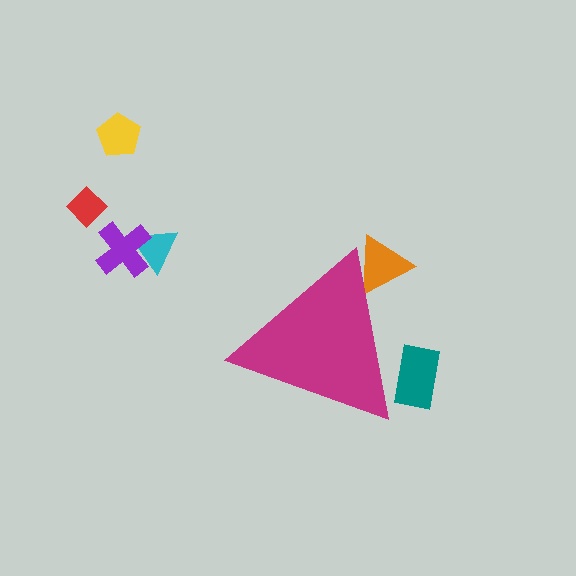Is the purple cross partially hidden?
No, the purple cross is fully visible.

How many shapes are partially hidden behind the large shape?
2 shapes are partially hidden.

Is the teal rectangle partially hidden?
Yes, the teal rectangle is partially hidden behind the magenta triangle.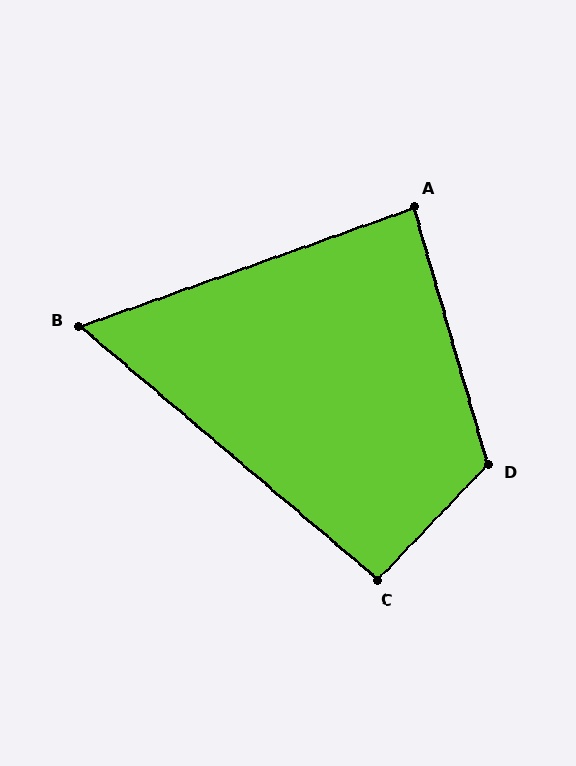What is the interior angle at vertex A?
Approximately 87 degrees (approximately right).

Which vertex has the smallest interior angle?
B, at approximately 60 degrees.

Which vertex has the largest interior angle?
D, at approximately 120 degrees.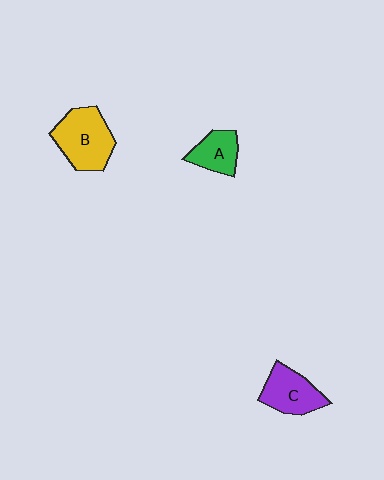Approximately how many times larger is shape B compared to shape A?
Approximately 1.7 times.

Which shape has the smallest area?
Shape A (green).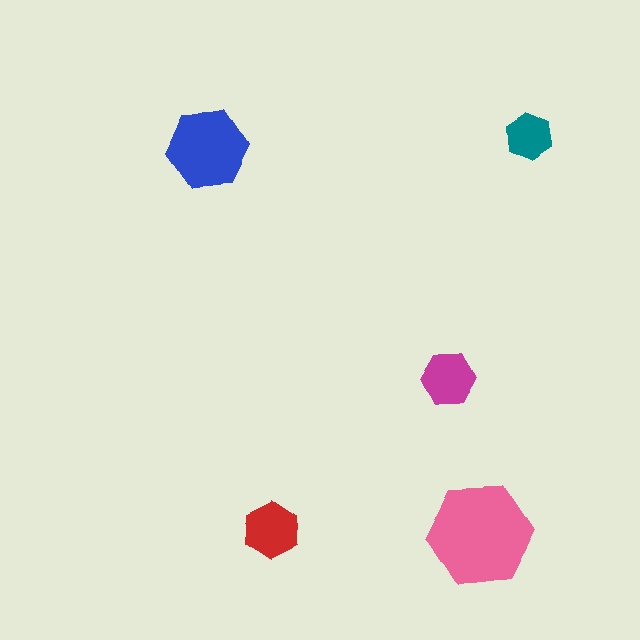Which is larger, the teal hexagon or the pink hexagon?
The pink one.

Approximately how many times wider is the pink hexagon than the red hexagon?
About 2 times wider.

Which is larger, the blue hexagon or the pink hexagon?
The pink one.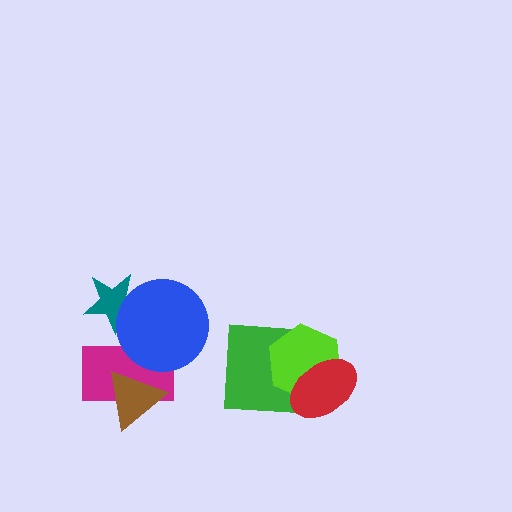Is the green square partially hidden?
Yes, it is partially covered by another shape.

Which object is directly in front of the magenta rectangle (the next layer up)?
The brown triangle is directly in front of the magenta rectangle.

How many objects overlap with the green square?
2 objects overlap with the green square.